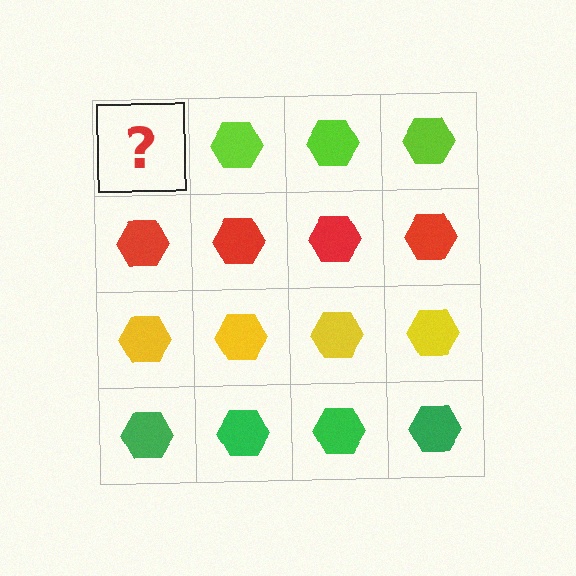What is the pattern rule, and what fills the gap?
The rule is that each row has a consistent color. The gap should be filled with a lime hexagon.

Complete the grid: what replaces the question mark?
The question mark should be replaced with a lime hexagon.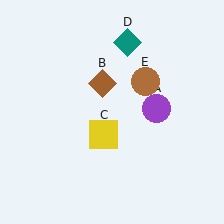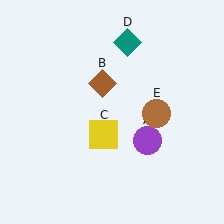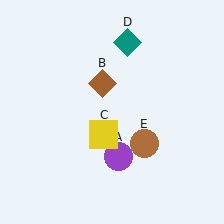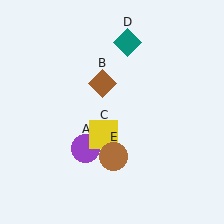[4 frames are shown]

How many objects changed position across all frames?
2 objects changed position: purple circle (object A), brown circle (object E).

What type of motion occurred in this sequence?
The purple circle (object A), brown circle (object E) rotated clockwise around the center of the scene.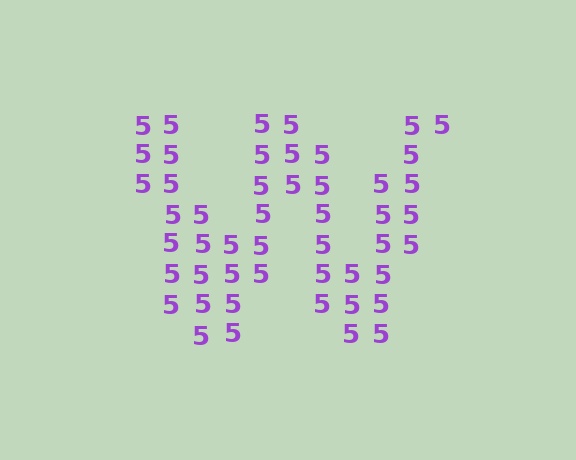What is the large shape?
The large shape is the letter W.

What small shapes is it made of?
It is made of small digit 5's.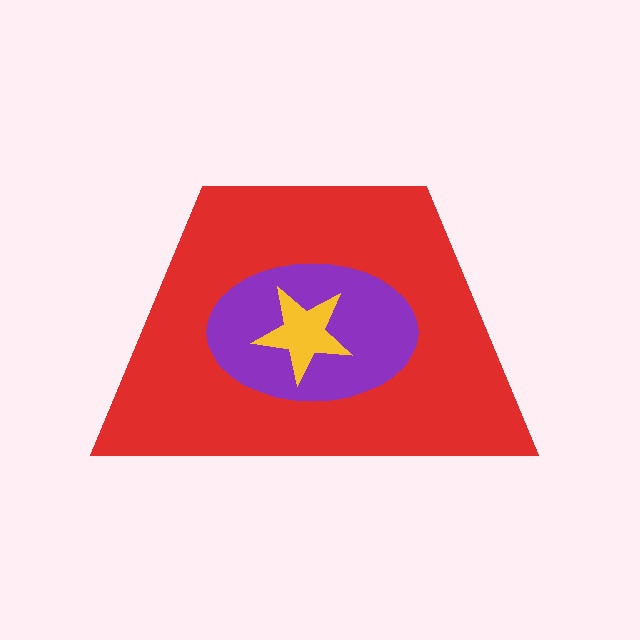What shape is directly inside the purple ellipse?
The yellow star.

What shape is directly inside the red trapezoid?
The purple ellipse.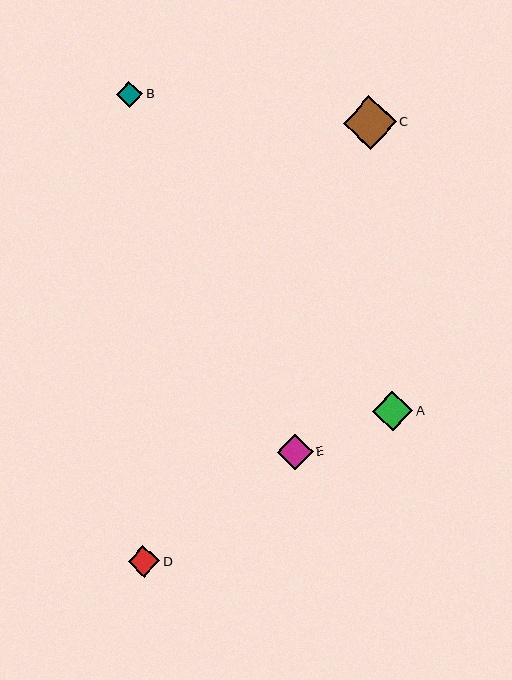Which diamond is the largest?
Diamond C is the largest with a size of approximately 53 pixels.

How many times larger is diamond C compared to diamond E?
Diamond C is approximately 1.5 times the size of diamond E.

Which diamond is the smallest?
Diamond B is the smallest with a size of approximately 26 pixels.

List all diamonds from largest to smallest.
From largest to smallest: C, A, E, D, B.